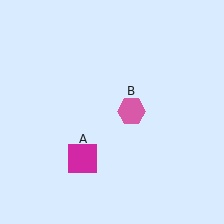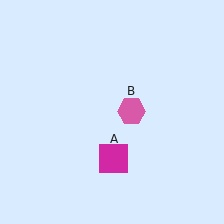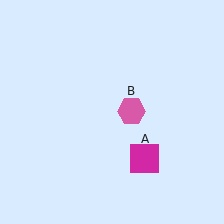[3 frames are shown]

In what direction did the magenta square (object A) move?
The magenta square (object A) moved right.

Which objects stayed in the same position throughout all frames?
Pink hexagon (object B) remained stationary.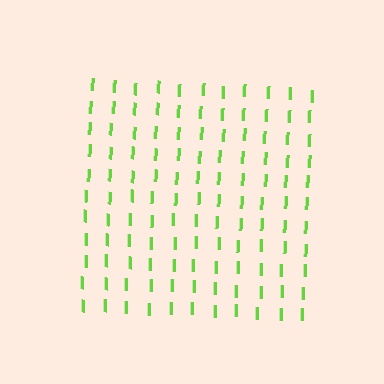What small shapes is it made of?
It is made of small letter I's.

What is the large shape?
The large shape is a square.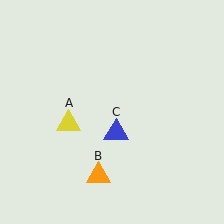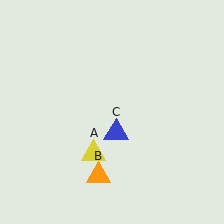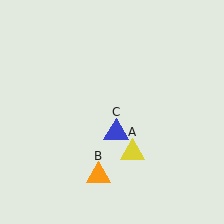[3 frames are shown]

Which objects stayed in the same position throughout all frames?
Orange triangle (object B) and blue triangle (object C) remained stationary.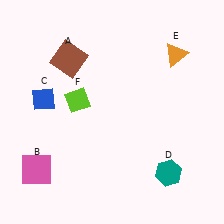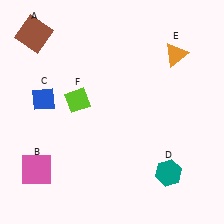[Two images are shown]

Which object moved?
The brown square (A) moved left.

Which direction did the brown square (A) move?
The brown square (A) moved left.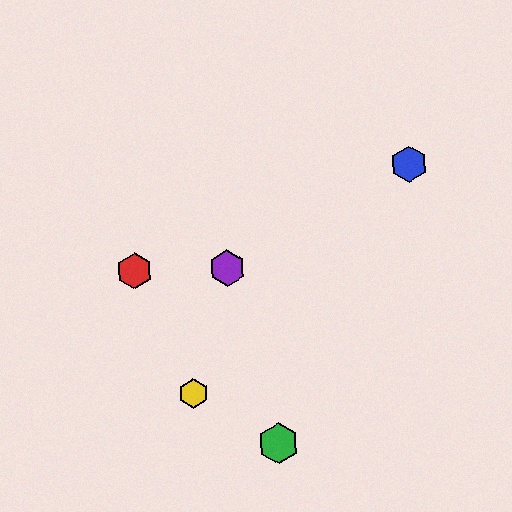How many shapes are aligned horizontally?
2 shapes (the red hexagon, the purple hexagon) are aligned horizontally.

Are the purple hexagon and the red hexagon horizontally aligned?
Yes, both are at y≈268.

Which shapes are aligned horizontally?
The red hexagon, the purple hexagon are aligned horizontally.